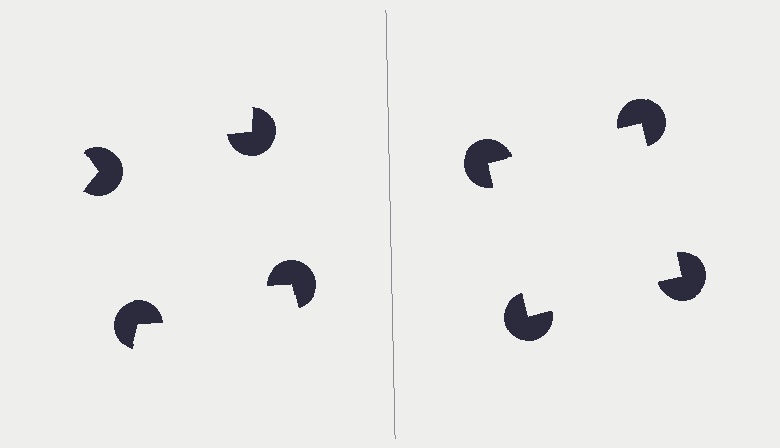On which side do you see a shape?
An illusory square appears on the right side. On the left side the wedge cuts are rotated, so no coherent shape forms.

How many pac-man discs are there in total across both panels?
8 — 4 on each side.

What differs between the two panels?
The pac-man discs are positioned identically on both sides; only the wedge orientations differ. On the right they align to a square; on the left they are misaligned.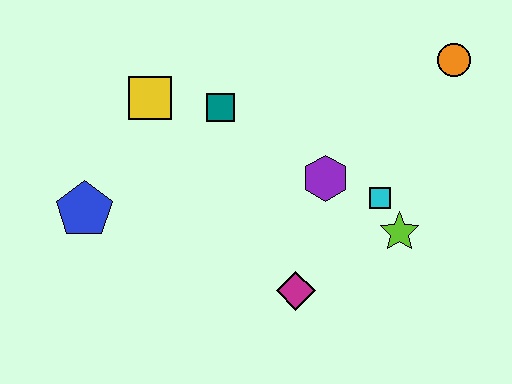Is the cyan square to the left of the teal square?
No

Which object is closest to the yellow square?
The teal square is closest to the yellow square.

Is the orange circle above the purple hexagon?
Yes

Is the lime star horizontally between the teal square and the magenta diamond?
No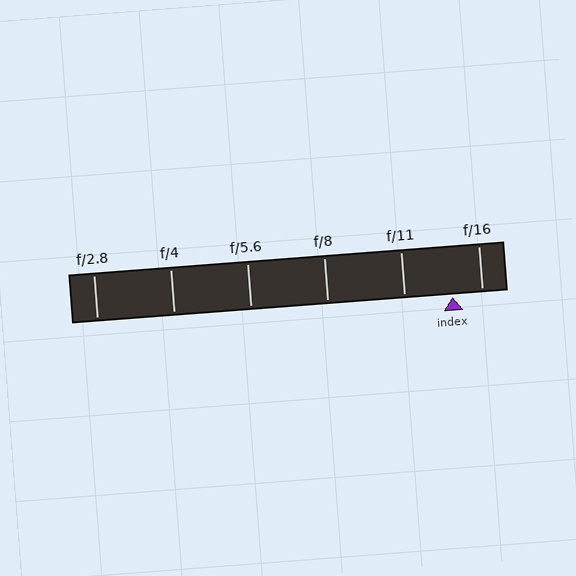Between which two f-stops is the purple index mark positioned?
The index mark is between f/11 and f/16.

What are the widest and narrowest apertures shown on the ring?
The widest aperture shown is f/2.8 and the narrowest is f/16.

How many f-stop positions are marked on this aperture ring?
There are 6 f-stop positions marked.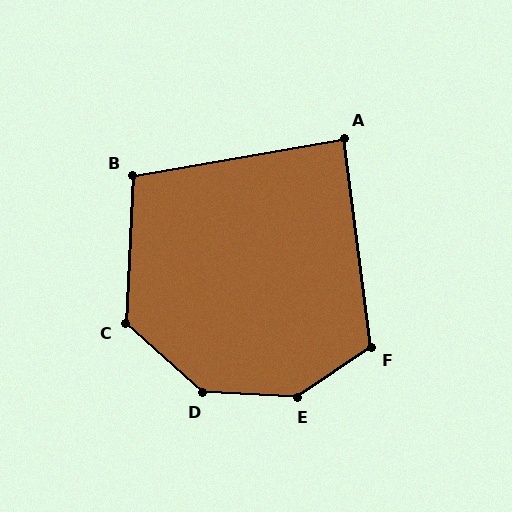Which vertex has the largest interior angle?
E, at approximately 144 degrees.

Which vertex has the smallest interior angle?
A, at approximately 87 degrees.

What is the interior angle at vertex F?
Approximately 117 degrees (obtuse).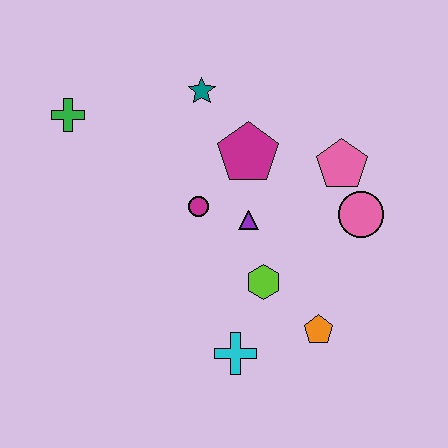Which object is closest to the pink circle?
The pink pentagon is closest to the pink circle.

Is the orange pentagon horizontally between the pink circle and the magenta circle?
Yes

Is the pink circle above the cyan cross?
Yes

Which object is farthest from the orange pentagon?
The green cross is farthest from the orange pentagon.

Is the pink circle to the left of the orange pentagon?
No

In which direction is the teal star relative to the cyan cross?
The teal star is above the cyan cross.